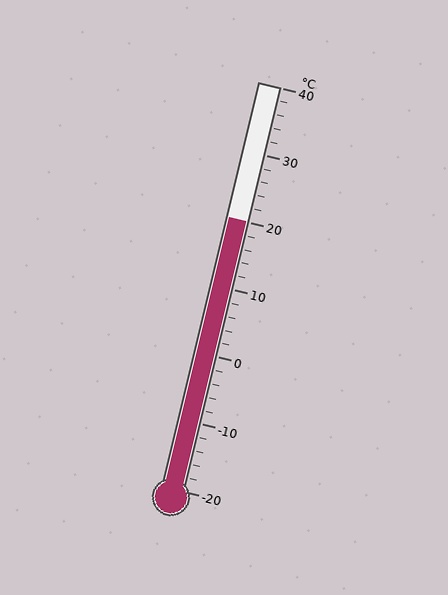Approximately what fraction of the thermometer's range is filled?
The thermometer is filled to approximately 65% of its range.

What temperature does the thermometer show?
The thermometer shows approximately 20°C.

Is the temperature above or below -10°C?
The temperature is above -10°C.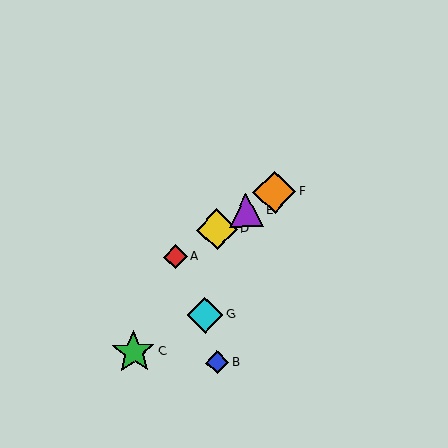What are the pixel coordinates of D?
Object D is at (217, 230).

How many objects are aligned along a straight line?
4 objects (A, D, E, F) are aligned along a straight line.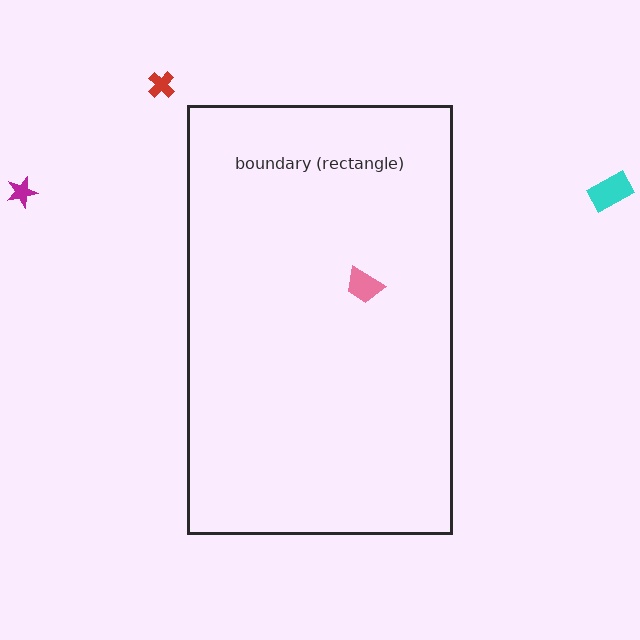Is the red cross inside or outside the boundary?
Outside.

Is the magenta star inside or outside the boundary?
Outside.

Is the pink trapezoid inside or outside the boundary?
Inside.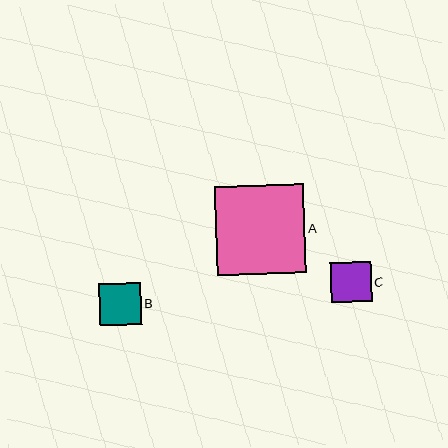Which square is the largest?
Square A is the largest with a size of approximately 89 pixels.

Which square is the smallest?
Square C is the smallest with a size of approximately 41 pixels.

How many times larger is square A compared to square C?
Square A is approximately 2.2 times the size of square C.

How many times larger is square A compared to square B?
Square A is approximately 2.1 times the size of square B.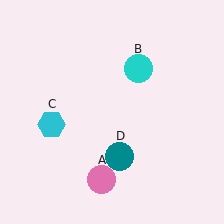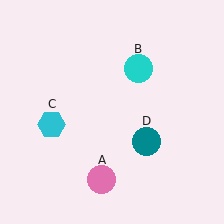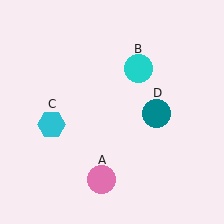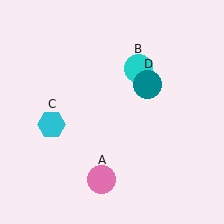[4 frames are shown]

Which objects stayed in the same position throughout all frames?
Pink circle (object A) and cyan circle (object B) and cyan hexagon (object C) remained stationary.